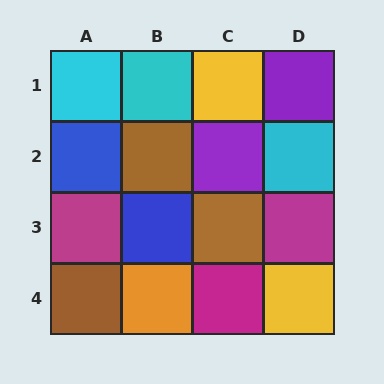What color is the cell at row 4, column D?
Yellow.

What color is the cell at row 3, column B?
Blue.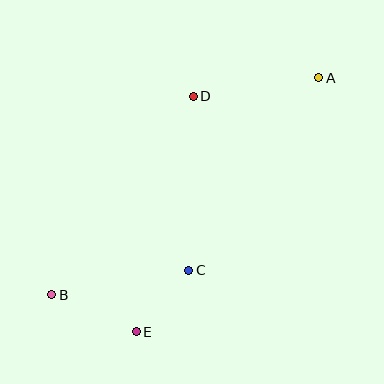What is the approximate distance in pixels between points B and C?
The distance between B and C is approximately 140 pixels.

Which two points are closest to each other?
Points C and E are closest to each other.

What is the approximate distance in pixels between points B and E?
The distance between B and E is approximately 93 pixels.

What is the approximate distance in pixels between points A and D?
The distance between A and D is approximately 127 pixels.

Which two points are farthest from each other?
Points A and B are farthest from each other.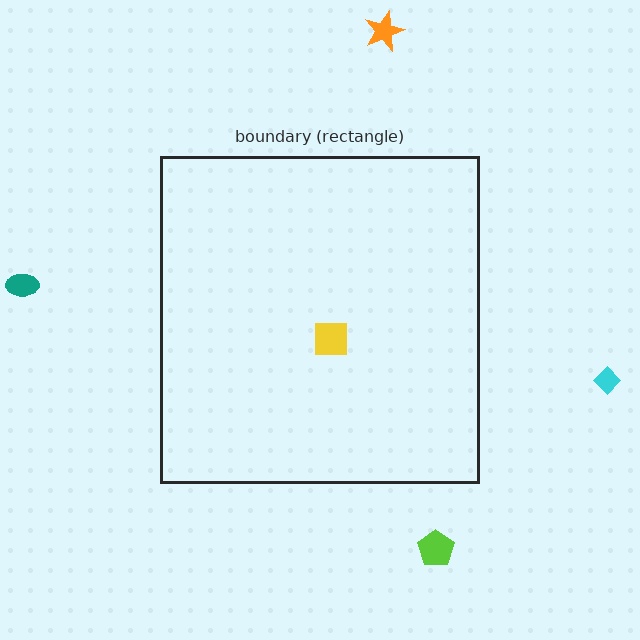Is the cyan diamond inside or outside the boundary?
Outside.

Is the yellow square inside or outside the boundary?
Inside.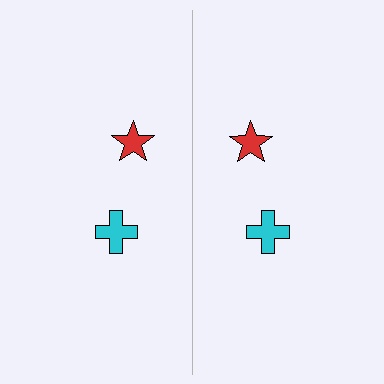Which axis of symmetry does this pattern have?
The pattern has a vertical axis of symmetry running through the center of the image.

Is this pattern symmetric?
Yes, this pattern has bilateral (reflection) symmetry.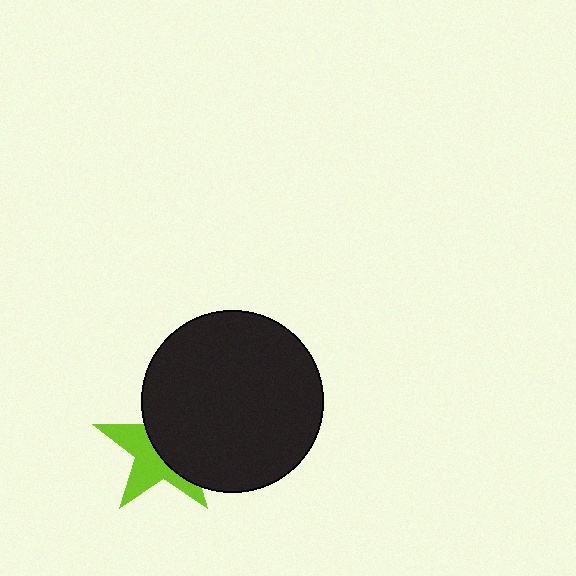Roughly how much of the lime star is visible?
About half of it is visible (roughly 45%).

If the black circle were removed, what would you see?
You would see the complete lime star.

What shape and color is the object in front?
The object in front is a black circle.